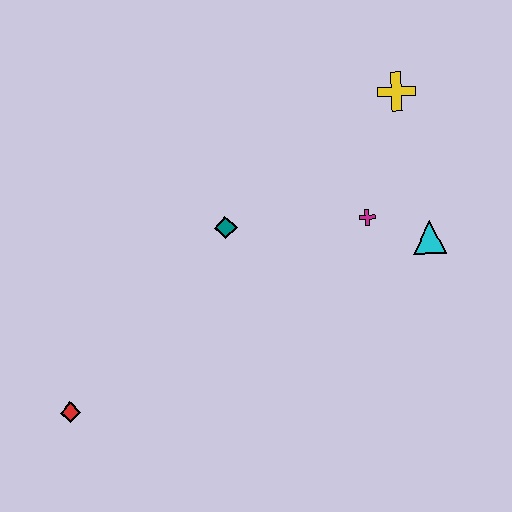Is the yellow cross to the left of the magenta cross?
No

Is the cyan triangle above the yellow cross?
No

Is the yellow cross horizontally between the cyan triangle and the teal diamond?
Yes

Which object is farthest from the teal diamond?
The red diamond is farthest from the teal diamond.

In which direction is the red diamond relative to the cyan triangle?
The red diamond is to the left of the cyan triangle.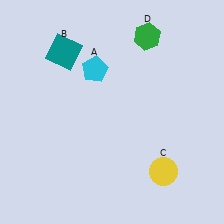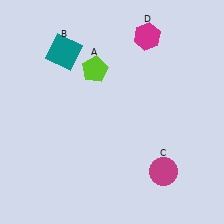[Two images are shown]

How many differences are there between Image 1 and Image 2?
There are 3 differences between the two images.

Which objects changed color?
A changed from cyan to lime. C changed from yellow to magenta. D changed from green to magenta.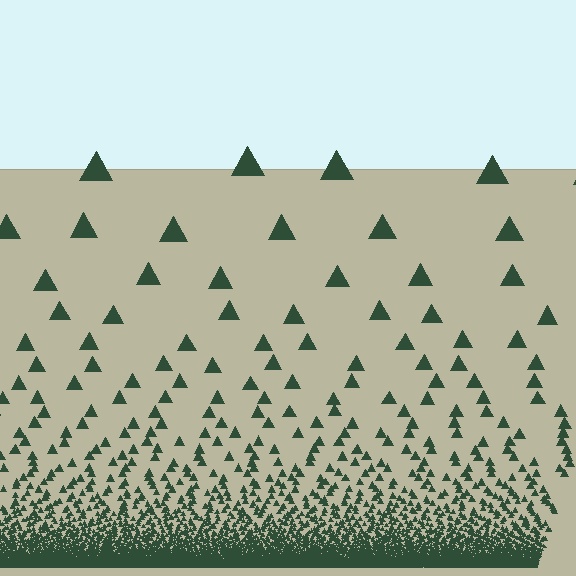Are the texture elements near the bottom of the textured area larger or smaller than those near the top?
Smaller. The gradient is inverted — elements near the bottom are smaller and denser.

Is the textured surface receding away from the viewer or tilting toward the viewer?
The surface appears to tilt toward the viewer. Texture elements get larger and sparser toward the top.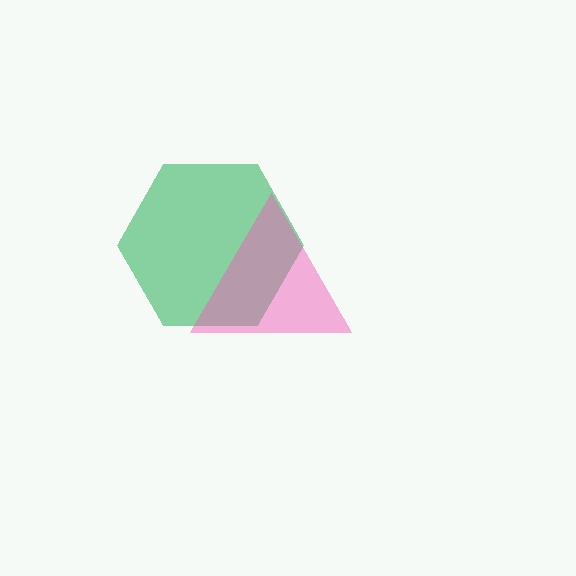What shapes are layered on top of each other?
The layered shapes are: a green hexagon, a pink triangle.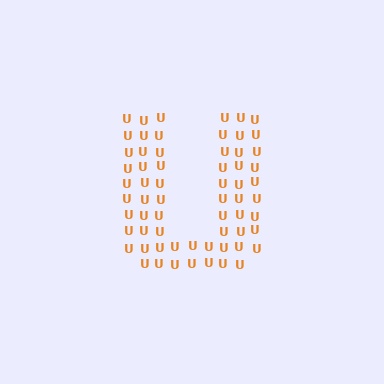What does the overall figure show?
The overall figure shows the letter U.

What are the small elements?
The small elements are letter U's.